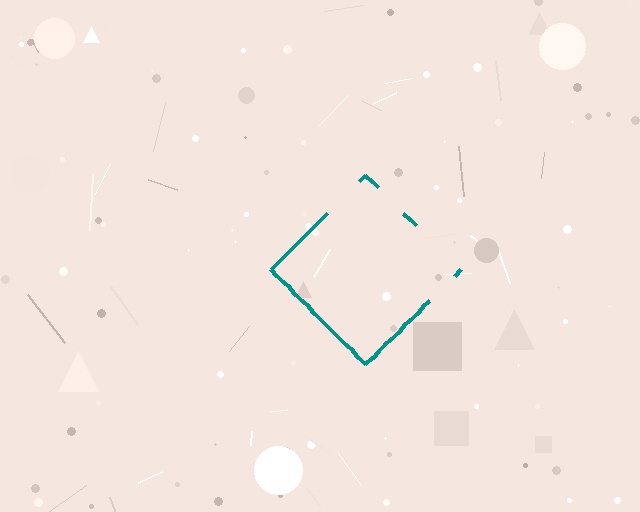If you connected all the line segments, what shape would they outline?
They would outline a diamond.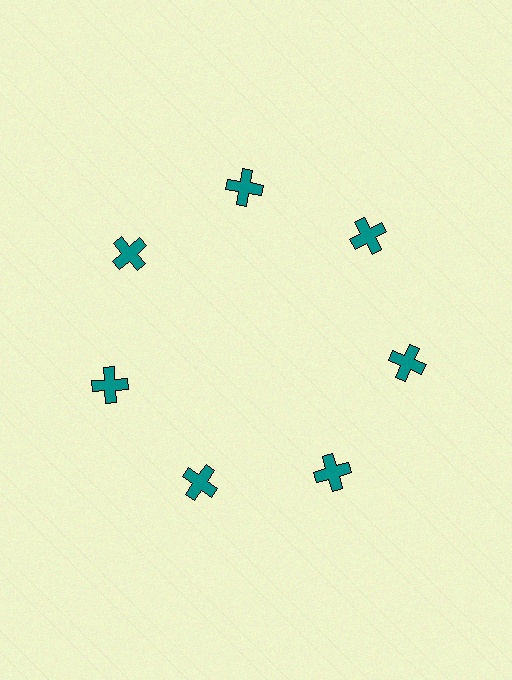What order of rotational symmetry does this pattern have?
This pattern has 7-fold rotational symmetry.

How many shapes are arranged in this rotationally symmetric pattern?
There are 7 shapes, arranged in 7 groups of 1.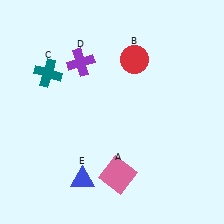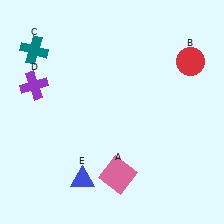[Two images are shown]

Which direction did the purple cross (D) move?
The purple cross (D) moved left.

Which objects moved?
The objects that moved are: the red circle (B), the teal cross (C), the purple cross (D).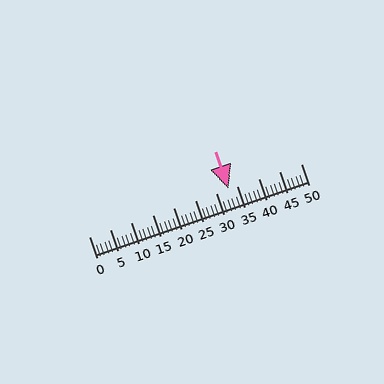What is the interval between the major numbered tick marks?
The major tick marks are spaced 5 units apart.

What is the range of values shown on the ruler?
The ruler shows values from 0 to 50.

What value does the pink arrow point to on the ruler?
The pink arrow points to approximately 33.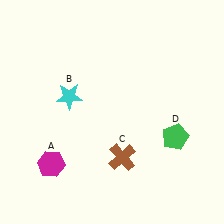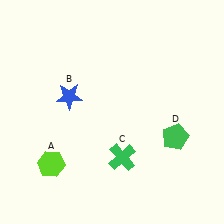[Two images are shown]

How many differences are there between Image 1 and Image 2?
There are 3 differences between the two images.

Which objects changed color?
A changed from magenta to lime. B changed from cyan to blue. C changed from brown to green.